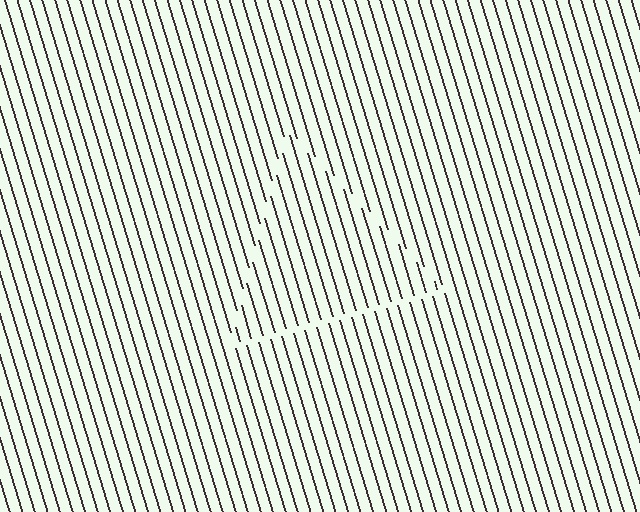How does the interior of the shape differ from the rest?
The interior of the shape contains the same grating, shifted by half a period — the contour is defined by the phase discontinuity where line-ends from the inner and outer gratings abut.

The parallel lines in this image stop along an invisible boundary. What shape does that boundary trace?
An illusory triangle. The interior of the shape contains the same grating, shifted by half a period — the contour is defined by the phase discontinuity where line-ends from the inner and outer gratings abut.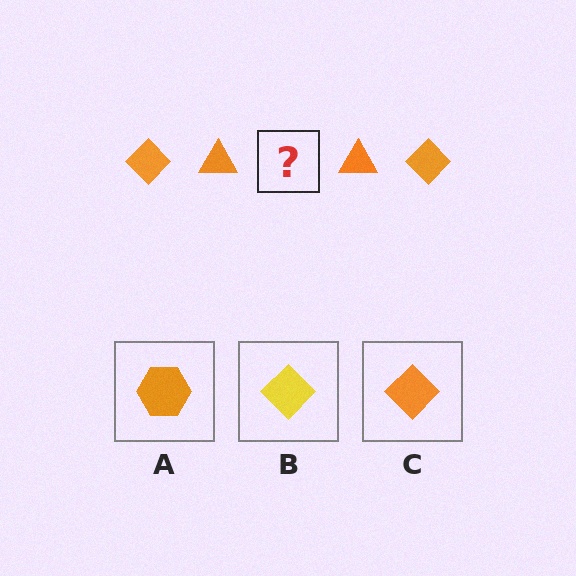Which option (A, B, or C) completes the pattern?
C.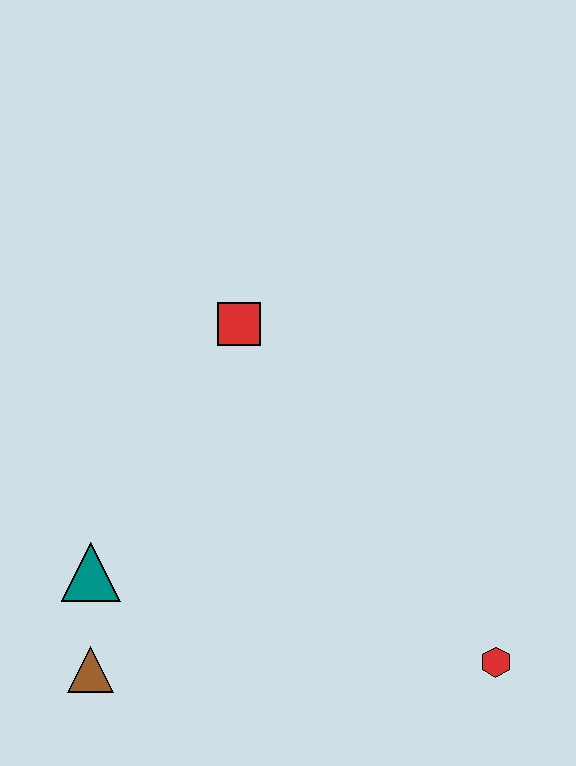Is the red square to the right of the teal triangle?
Yes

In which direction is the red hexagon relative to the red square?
The red hexagon is below the red square.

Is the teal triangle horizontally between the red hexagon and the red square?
No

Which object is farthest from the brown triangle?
The red hexagon is farthest from the brown triangle.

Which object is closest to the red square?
The teal triangle is closest to the red square.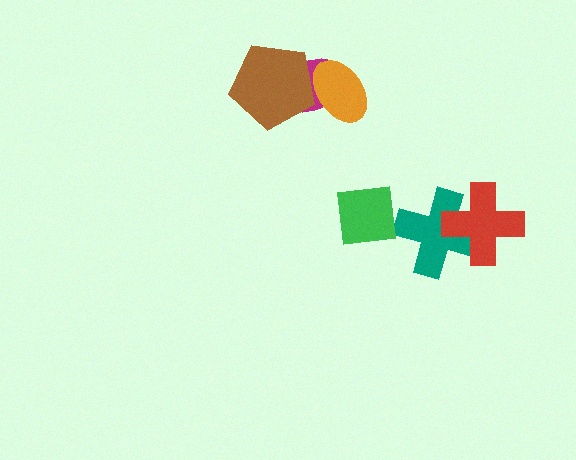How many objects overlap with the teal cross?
1 object overlaps with the teal cross.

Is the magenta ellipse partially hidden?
Yes, it is partially covered by another shape.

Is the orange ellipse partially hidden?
Yes, it is partially covered by another shape.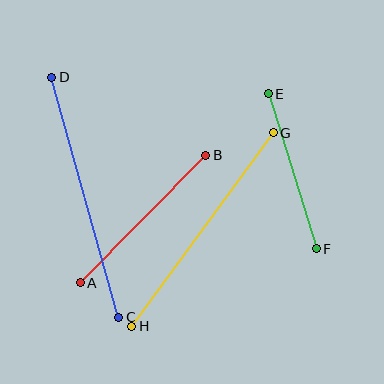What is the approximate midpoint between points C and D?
The midpoint is at approximately (85, 197) pixels.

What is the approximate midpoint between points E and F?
The midpoint is at approximately (292, 171) pixels.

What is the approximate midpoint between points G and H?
The midpoint is at approximately (202, 229) pixels.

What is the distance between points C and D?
The distance is approximately 249 pixels.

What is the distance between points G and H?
The distance is approximately 240 pixels.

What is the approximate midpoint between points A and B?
The midpoint is at approximately (143, 219) pixels.